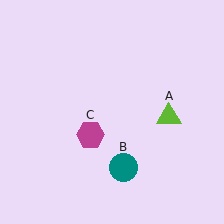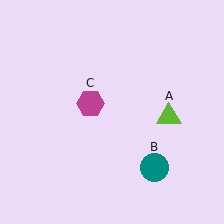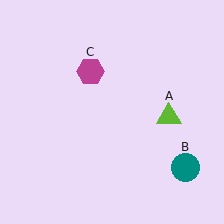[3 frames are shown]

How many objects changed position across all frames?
2 objects changed position: teal circle (object B), magenta hexagon (object C).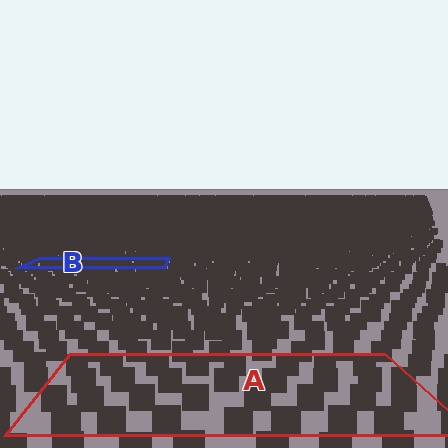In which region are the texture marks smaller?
The texture marks are smaller in region B, because it is farther away.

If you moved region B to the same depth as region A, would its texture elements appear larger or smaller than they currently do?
They would appear larger. At a closer depth, the same texture elements are projected at a bigger on-screen size.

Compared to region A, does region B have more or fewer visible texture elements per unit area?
Region B has more texture elements per unit area — they are packed more densely because it is farther away.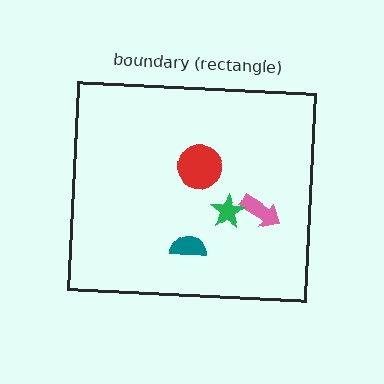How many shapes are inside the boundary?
4 inside, 0 outside.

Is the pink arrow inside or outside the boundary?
Inside.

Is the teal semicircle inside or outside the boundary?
Inside.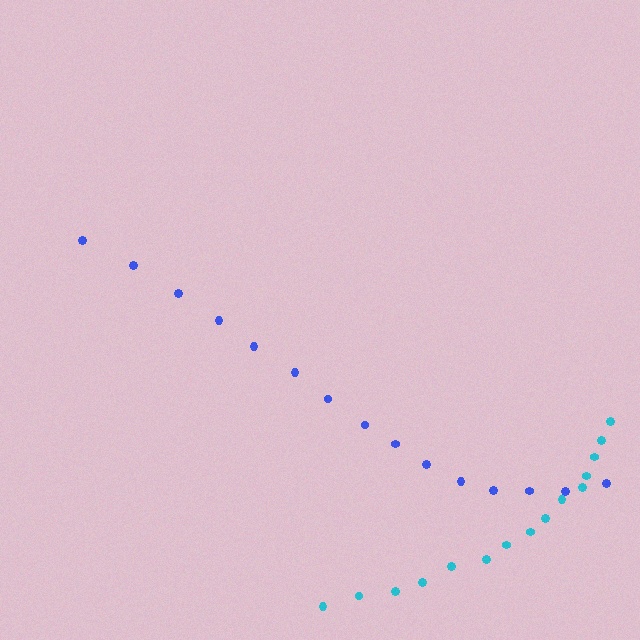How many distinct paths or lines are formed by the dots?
There are 2 distinct paths.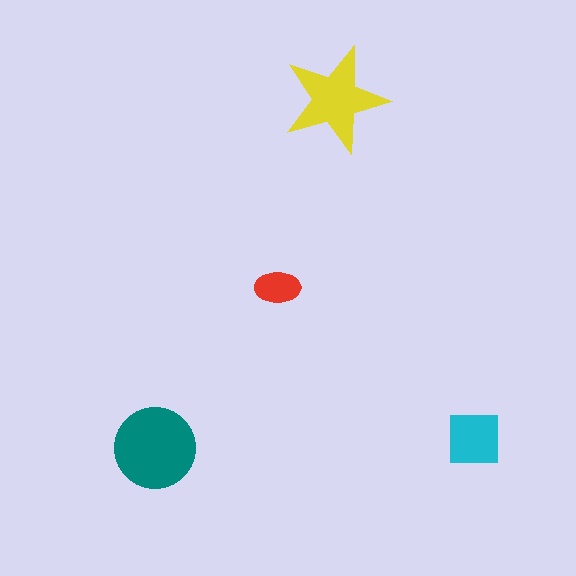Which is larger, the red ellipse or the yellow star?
The yellow star.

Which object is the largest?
The teal circle.